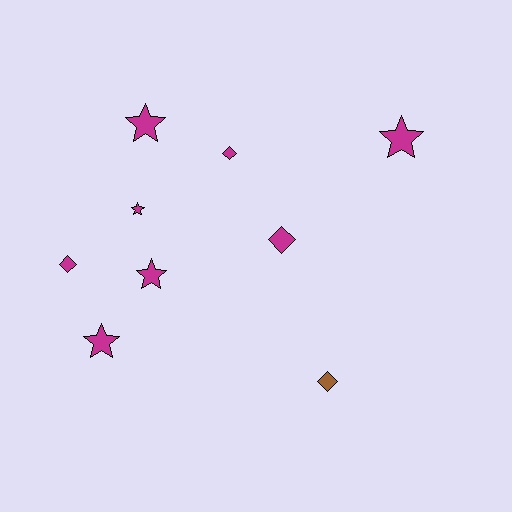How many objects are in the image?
There are 9 objects.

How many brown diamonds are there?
There is 1 brown diamond.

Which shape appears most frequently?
Star, with 5 objects.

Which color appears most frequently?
Magenta, with 8 objects.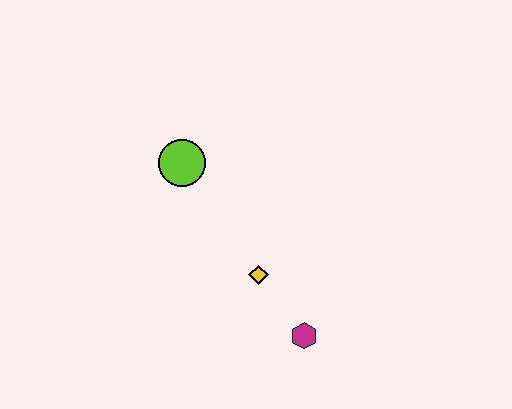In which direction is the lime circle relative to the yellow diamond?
The lime circle is above the yellow diamond.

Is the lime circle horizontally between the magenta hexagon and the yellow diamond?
No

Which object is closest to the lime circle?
The yellow diamond is closest to the lime circle.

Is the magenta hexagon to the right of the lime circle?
Yes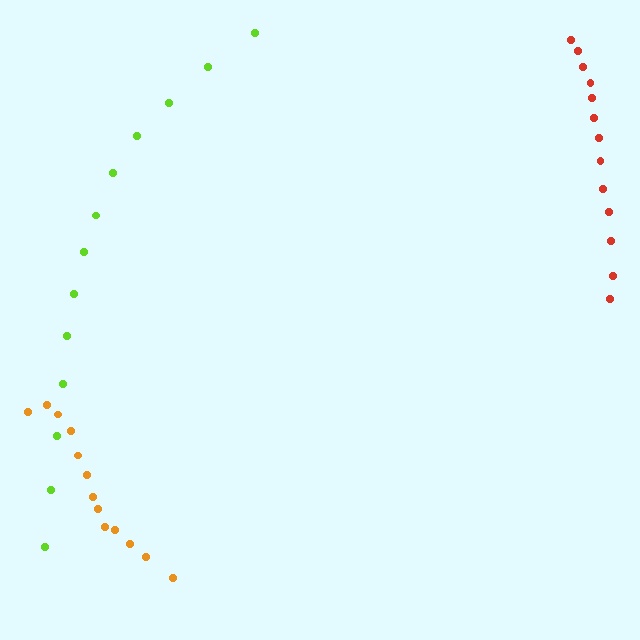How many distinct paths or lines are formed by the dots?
There are 3 distinct paths.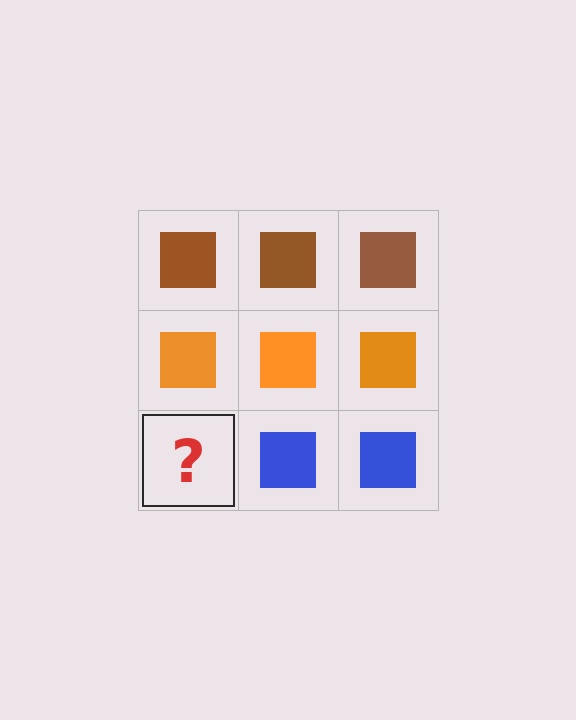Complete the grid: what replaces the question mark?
The question mark should be replaced with a blue square.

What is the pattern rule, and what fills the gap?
The rule is that each row has a consistent color. The gap should be filled with a blue square.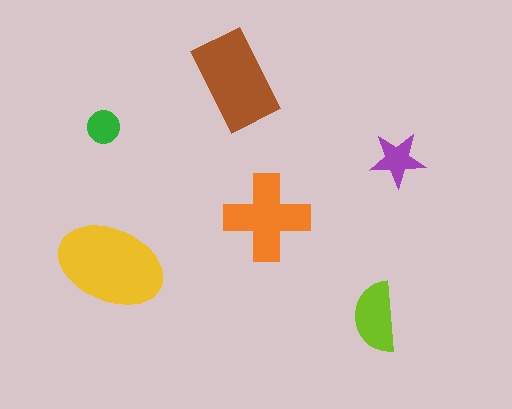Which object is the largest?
The yellow ellipse.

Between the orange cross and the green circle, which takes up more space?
The orange cross.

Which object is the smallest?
The green circle.